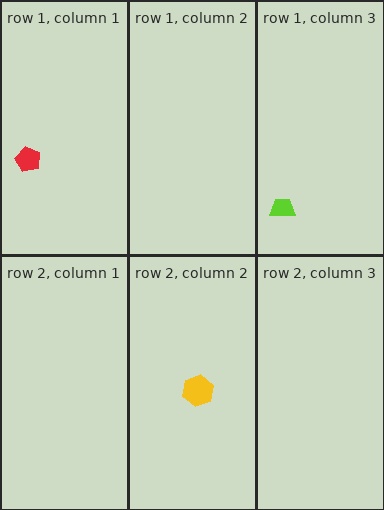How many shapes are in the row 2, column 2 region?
1.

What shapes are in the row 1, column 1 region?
The red pentagon.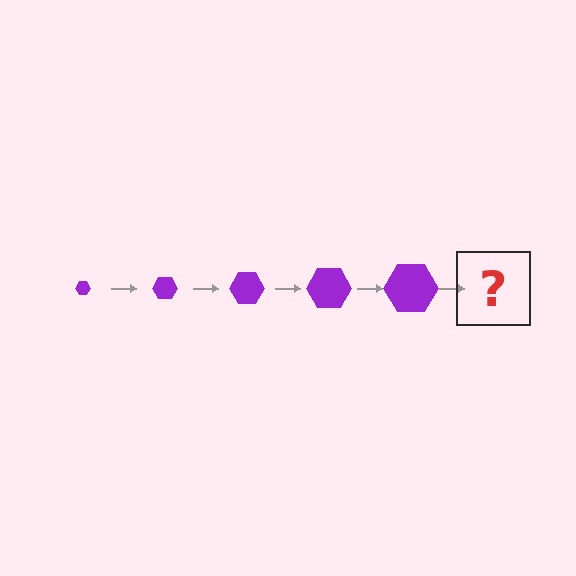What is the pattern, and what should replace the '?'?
The pattern is that the hexagon gets progressively larger each step. The '?' should be a purple hexagon, larger than the previous one.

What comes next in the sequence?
The next element should be a purple hexagon, larger than the previous one.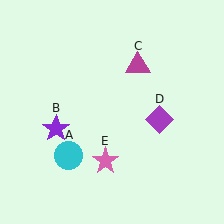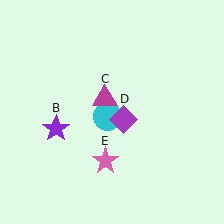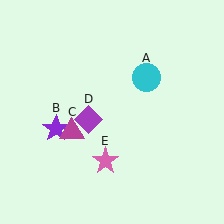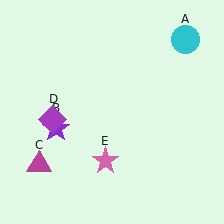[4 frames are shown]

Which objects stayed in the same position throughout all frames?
Purple star (object B) and pink star (object E) remained stationary.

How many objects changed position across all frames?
3 objects changed position: cyan circle (object A), magenta triangle (object C), purple diamond (object D).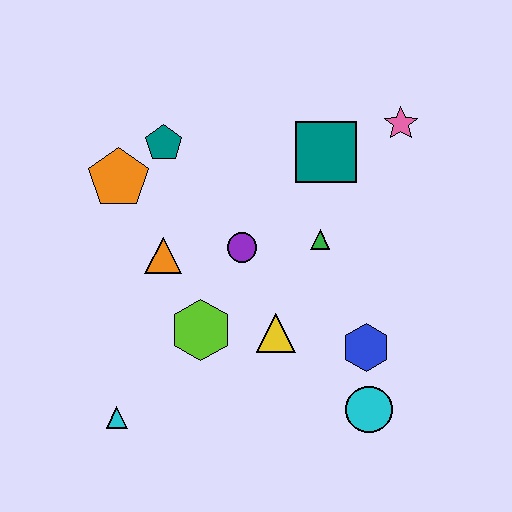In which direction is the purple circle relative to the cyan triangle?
The purple circle is above the cyan triangle.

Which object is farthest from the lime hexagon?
The pink star is farthest from the lime hexagon.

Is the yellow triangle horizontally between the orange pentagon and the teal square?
Yes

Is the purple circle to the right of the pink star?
No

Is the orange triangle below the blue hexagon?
No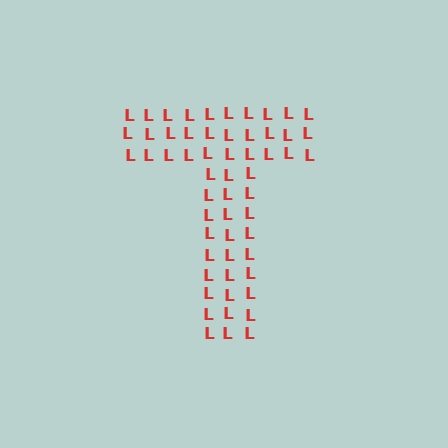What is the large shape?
The large shape is the letter T.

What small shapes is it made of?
It is made of small letter L's.